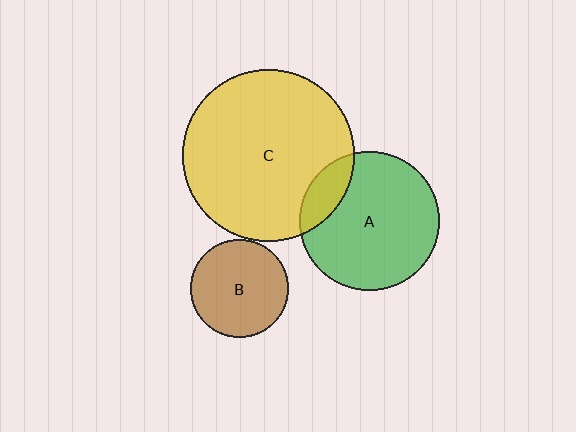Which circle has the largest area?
Circle C (yellow).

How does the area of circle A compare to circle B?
Approximately 2.0 times.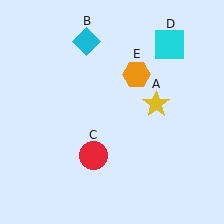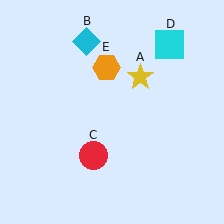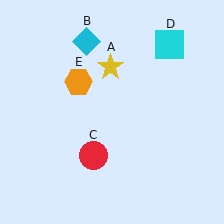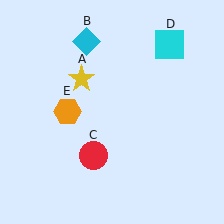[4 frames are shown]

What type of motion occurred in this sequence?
The yellow star (object A), orange hexagon (object E) rotated counterclockwise around the center of the scene.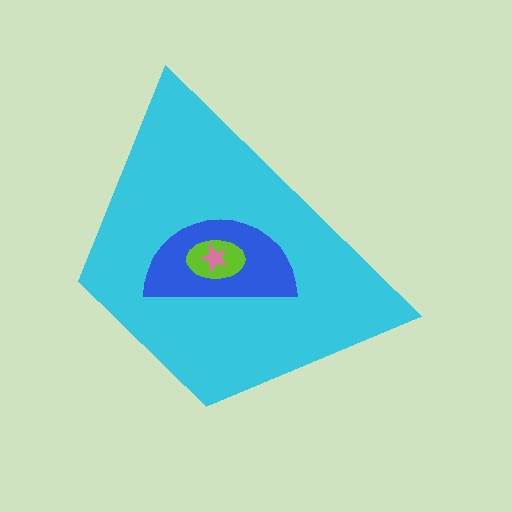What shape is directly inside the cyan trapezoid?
The blue semicircle.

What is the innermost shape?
The pink star.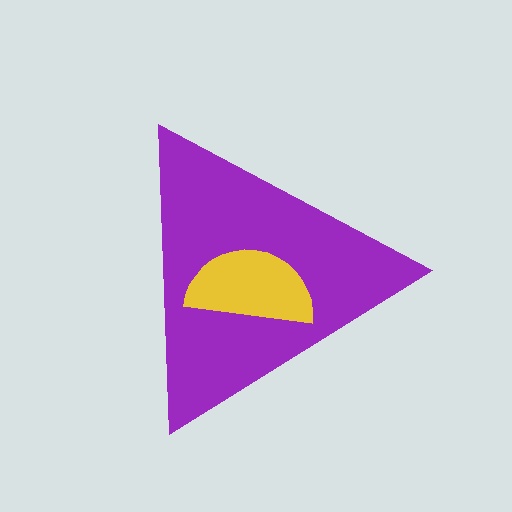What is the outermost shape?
The purple triangle.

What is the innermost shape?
The yellow semicircle.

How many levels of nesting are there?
2.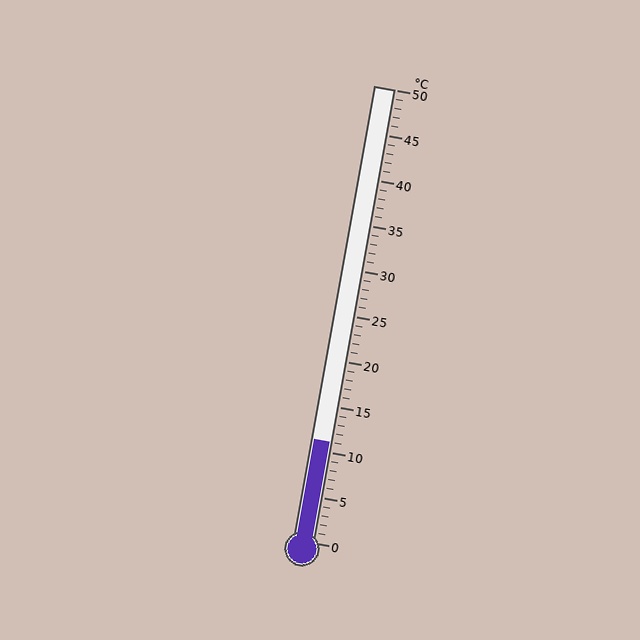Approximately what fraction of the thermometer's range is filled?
The thermometer is filled to approximately 20% of its range.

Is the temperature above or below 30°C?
The temperature is below 30°C.